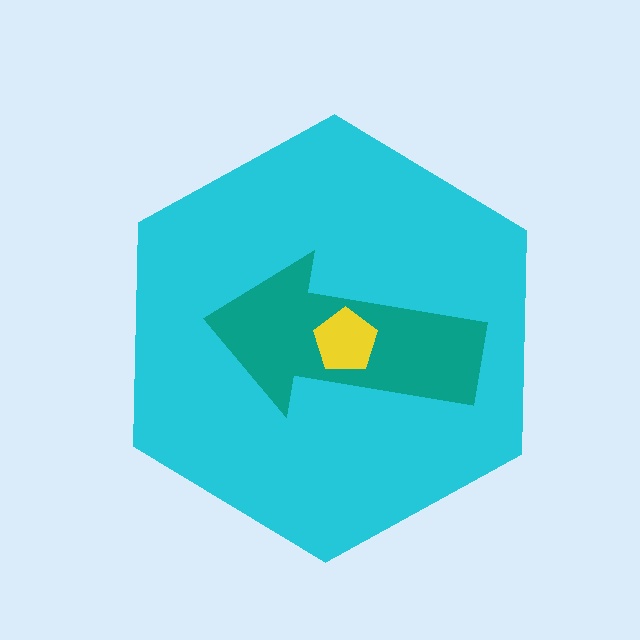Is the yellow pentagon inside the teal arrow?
Yes.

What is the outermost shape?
The cyan hexagon.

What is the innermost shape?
The yellow pentagon.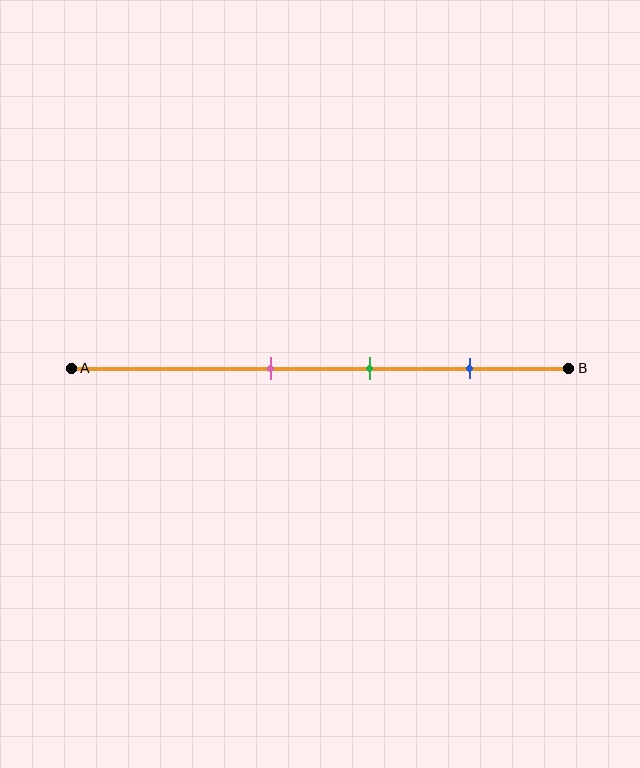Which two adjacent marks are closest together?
The pink and green marks are the closest adjacent pair.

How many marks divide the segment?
There are 3 marks dividing the segment.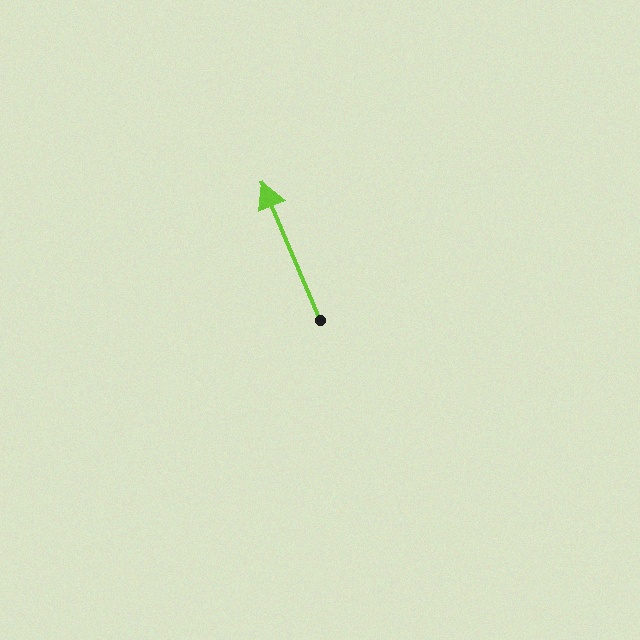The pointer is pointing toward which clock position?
Roughly 11 o'clock.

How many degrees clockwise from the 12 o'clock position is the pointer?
Approximately 337 degrees.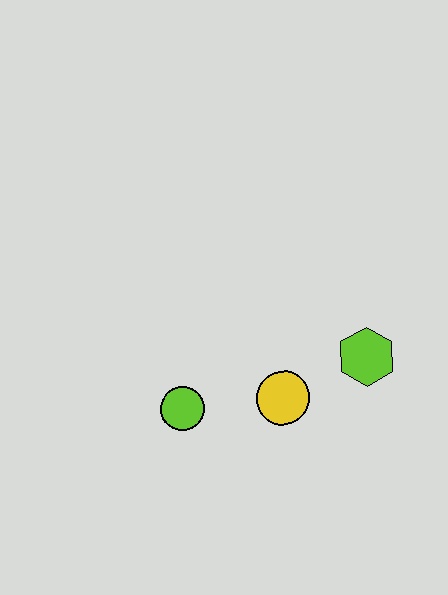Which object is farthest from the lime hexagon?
The lime circle is farthest from the lime hexagon.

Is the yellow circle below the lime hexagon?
Yes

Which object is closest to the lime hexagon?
The yellow circle is closest to the lime hexagon.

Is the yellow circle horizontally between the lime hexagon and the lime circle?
Yes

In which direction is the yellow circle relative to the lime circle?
The yellow circle is to the right of the lime circle.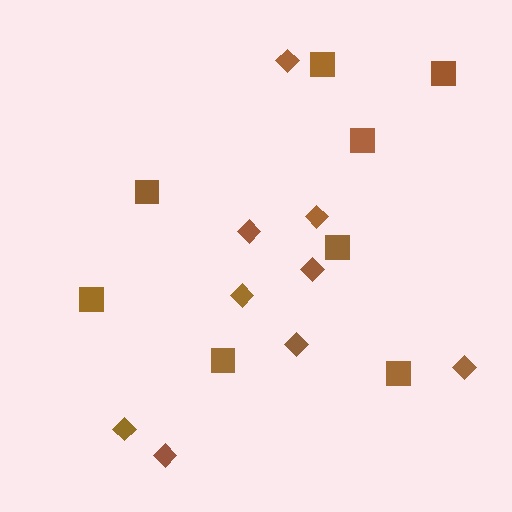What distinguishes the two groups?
There are 2 groups: one group of diamonds (9) and one group of squares (8).